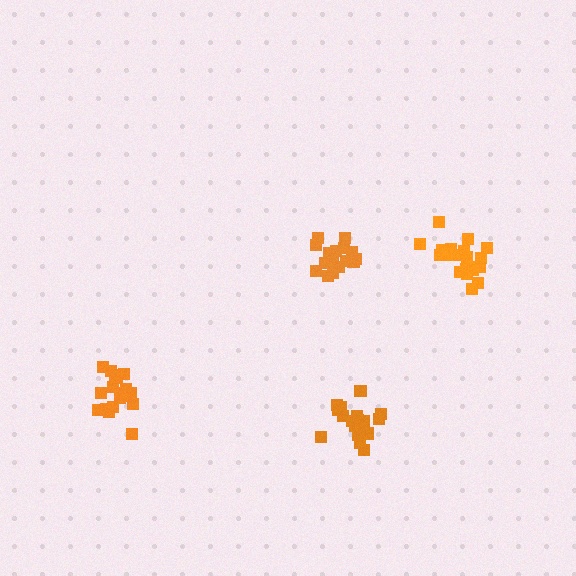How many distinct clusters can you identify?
There are 4 distinct clusters.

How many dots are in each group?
Group 1: 18 dots, Group 2: 19 dots, Group 3: 19 dots, Group 4: 16 dots (72 total).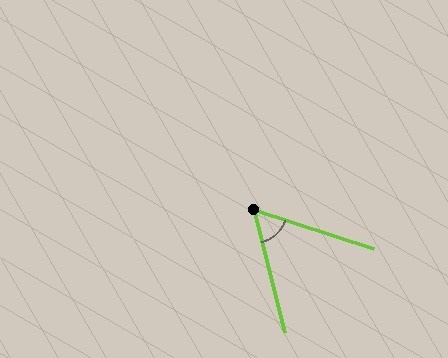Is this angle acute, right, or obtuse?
It is acute.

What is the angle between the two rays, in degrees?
Approximately 58 degrees.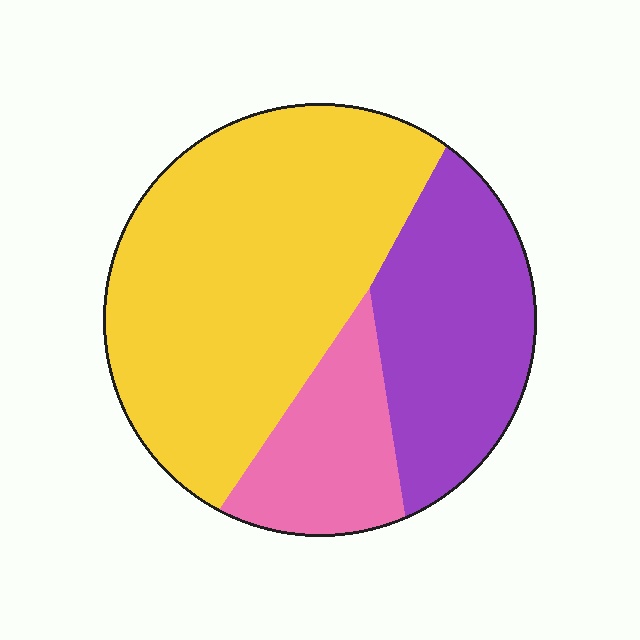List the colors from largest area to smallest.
From largest to smallest: yellow, purple, pink.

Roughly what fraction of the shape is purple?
Purple covers 28% of the shape.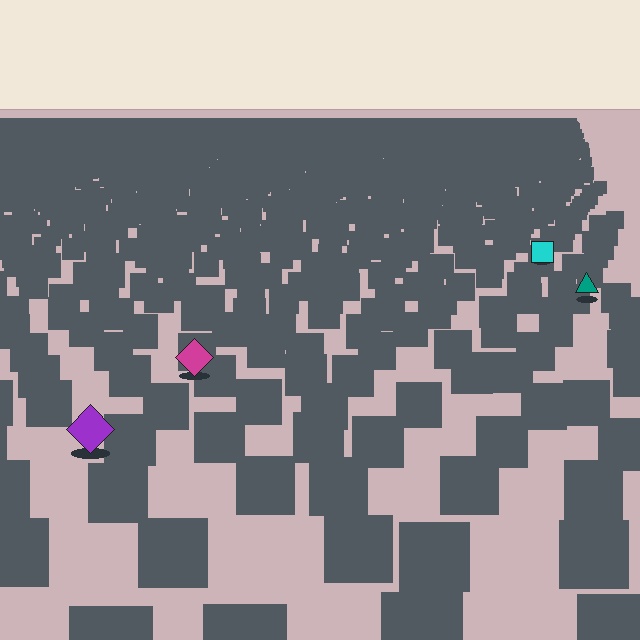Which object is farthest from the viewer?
The cyan square is farthest from the viewer. It appears smaller and the ground texture around it is denser.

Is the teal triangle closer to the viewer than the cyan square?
Yes. The teal triangle is closer — you can tell from the texture gradient: the ground texture is coarser near it.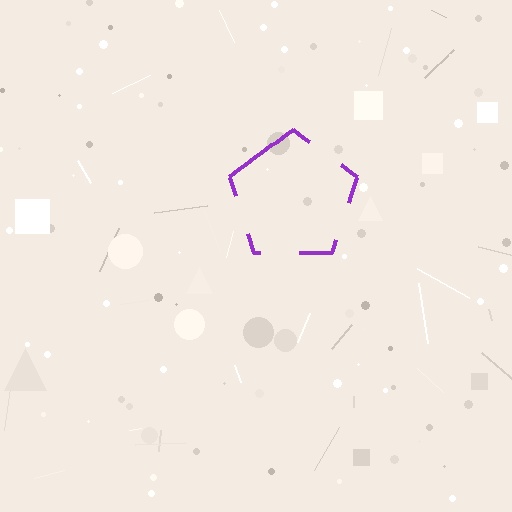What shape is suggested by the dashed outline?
The dashed outline suggests a pentagon.